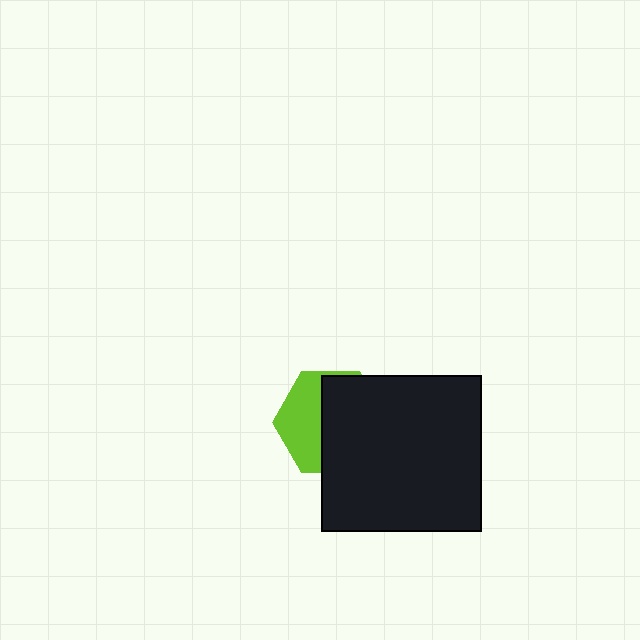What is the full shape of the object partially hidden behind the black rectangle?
The partially hidden object is a lime hexagon.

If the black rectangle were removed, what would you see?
You would see the complete lime hexagon.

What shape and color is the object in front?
The object in front is a black rectangle.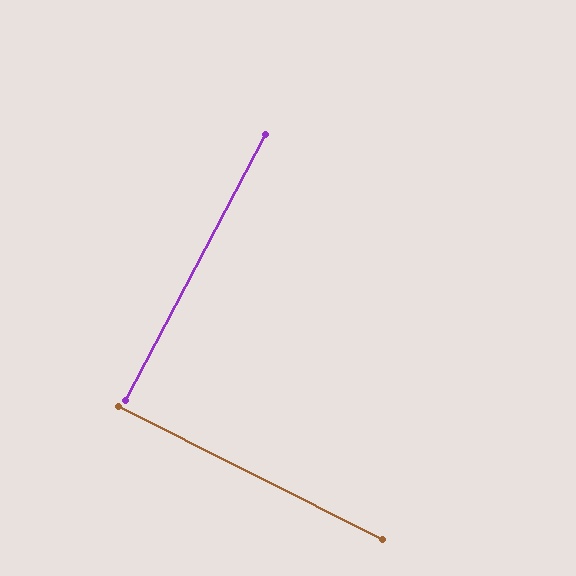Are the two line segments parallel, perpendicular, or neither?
Perpendicular — they meet at approximately 89°.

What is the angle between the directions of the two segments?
Approximately 89 degrees.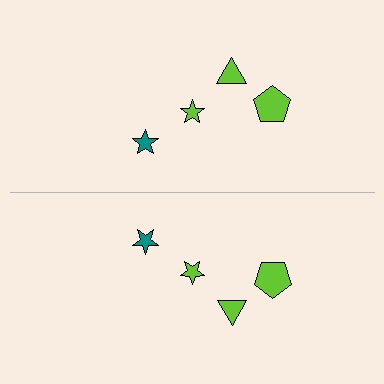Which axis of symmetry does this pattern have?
The pattern has a horizontal axis of symmetry running through the center of the image.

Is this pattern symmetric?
Yes, this pattern has bilateral (reflection) symmetry.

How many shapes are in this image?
There are 8 shapes in this image.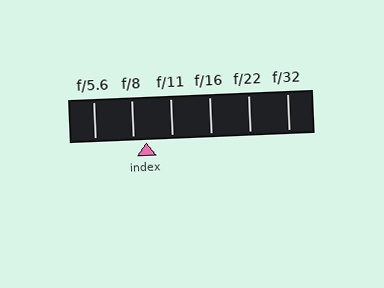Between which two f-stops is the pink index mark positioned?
The index mark is between f/8 and f/11.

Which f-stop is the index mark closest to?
The index mark is closest to f/8.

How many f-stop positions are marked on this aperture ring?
There are 6 f-stop positions marked.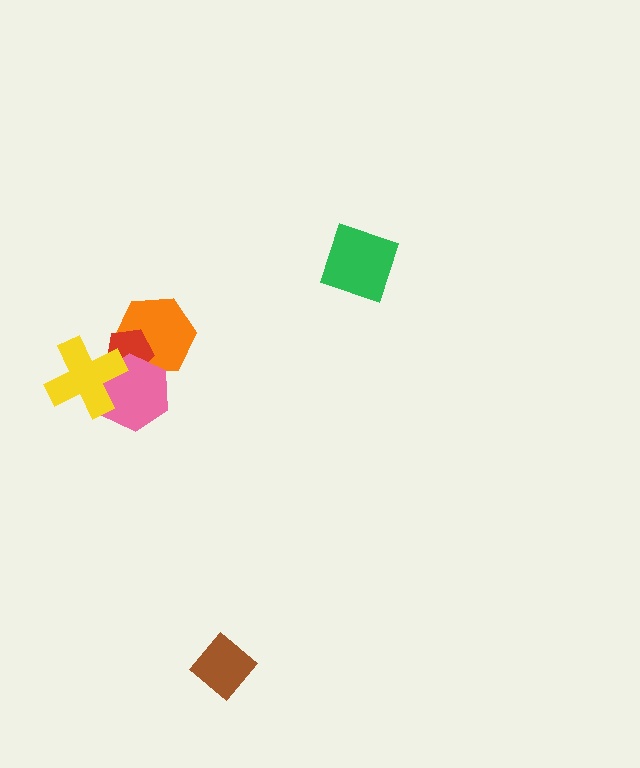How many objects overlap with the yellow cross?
2 objects overlap with the yellow cross.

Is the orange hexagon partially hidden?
Yes, it is partially covered by another shape.